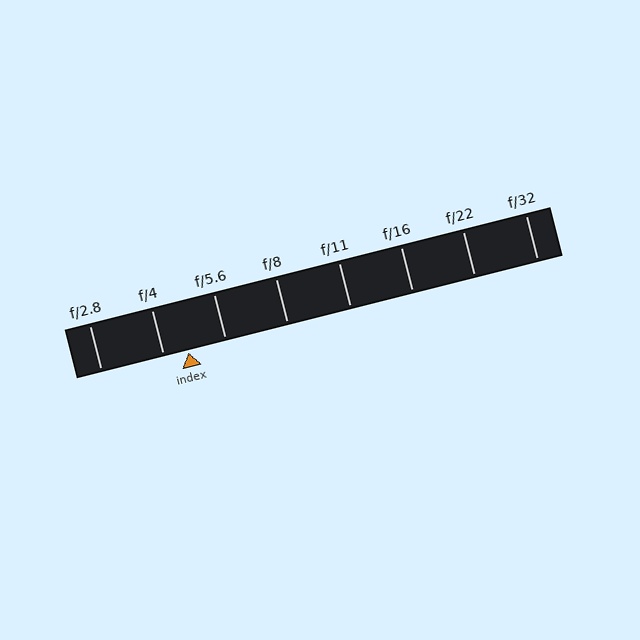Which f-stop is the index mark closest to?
The index mark is closest to f/4.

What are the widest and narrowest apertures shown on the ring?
The widest aperture shown is f/2.8 and the narrowest is f/32.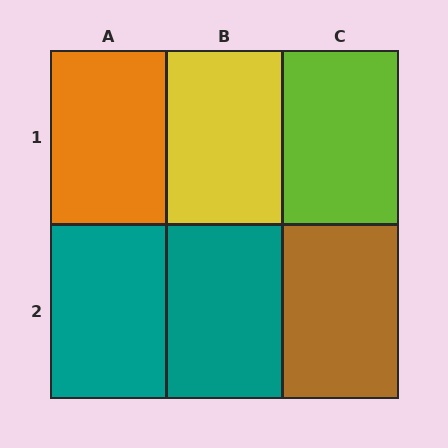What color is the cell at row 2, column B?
Teal.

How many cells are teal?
2 cells are teal.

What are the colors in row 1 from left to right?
Orange, yellow, lime.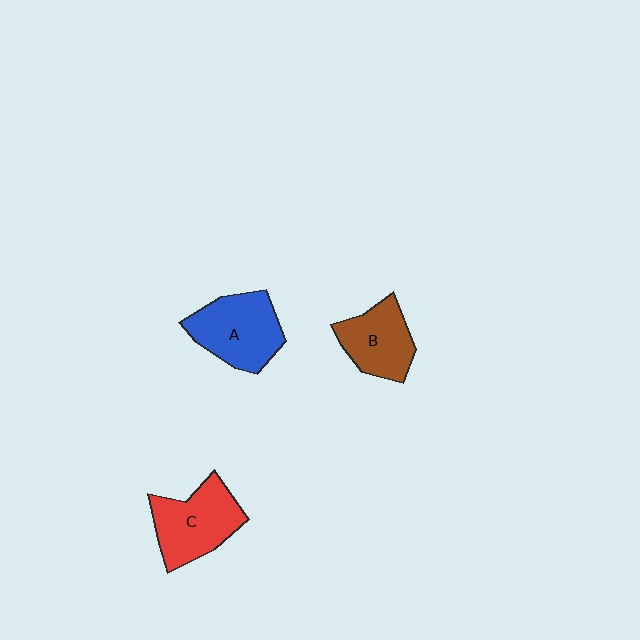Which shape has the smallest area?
Shape B (brown).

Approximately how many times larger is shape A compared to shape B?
Approximately 1.2 times.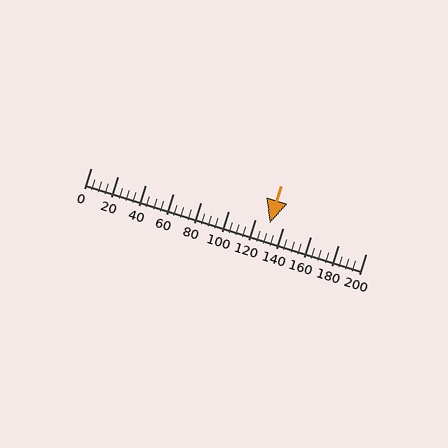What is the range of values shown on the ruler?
The ruler shows values from 0 to 200.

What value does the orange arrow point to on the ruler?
The orange arrow points to approximately 130.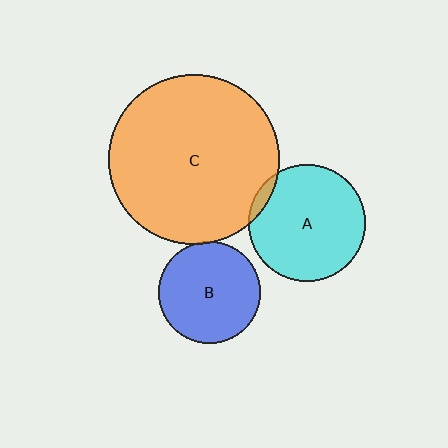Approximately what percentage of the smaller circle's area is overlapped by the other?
Approximately 5%.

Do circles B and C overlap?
Yes.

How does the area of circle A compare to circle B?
Approximately 1.3 times.